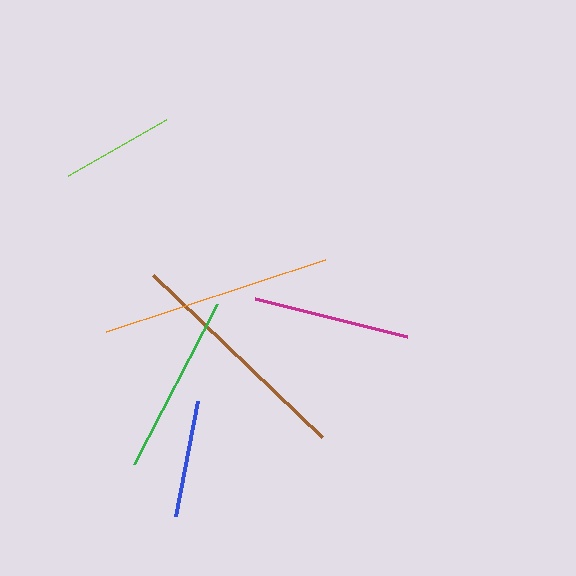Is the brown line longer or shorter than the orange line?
The brown line is longer than the orange line.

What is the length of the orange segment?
The orange segment is approximately 231 pixels long.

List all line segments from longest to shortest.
From longest to shortest: brown, orange, green, magenta, blue, lime.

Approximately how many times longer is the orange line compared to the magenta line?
The orange line is approximately 1.5 times the length of the magenta line.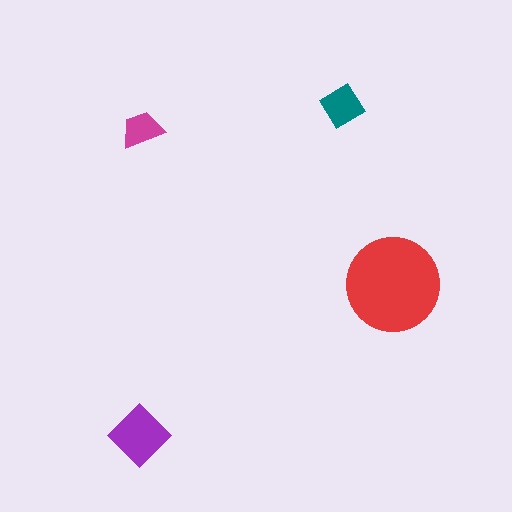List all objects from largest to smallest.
The red circle, the purple diamond, the teal diamond, the magenta trapezoid.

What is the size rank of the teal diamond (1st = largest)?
3rd.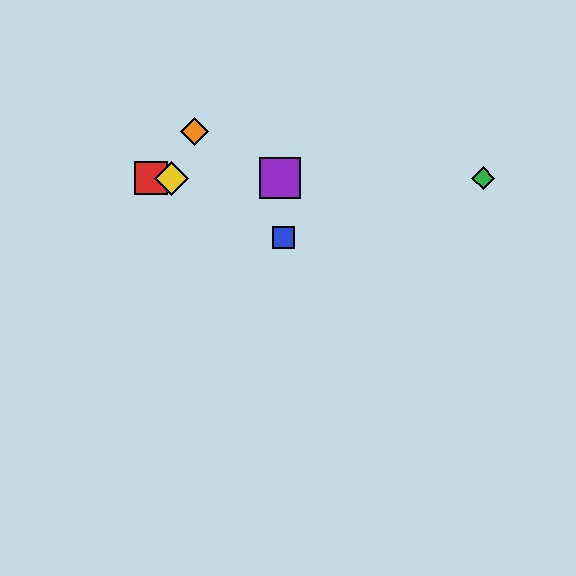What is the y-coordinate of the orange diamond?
The orange diamond is at y≈131.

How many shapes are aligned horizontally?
4 shapes (the red square, the green diamond, the yellow diamond, the purple square) are aligned horizontally.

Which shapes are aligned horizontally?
The red square, the green diamond, the yellow diamond, the purple square are aligned horizontally.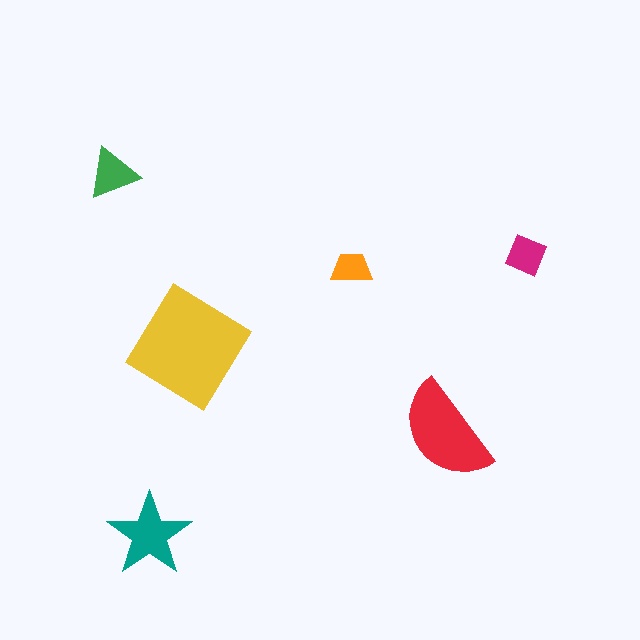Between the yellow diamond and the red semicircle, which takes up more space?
The yellow diamond.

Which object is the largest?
The yellow diamond.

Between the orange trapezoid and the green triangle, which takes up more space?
The green triangle.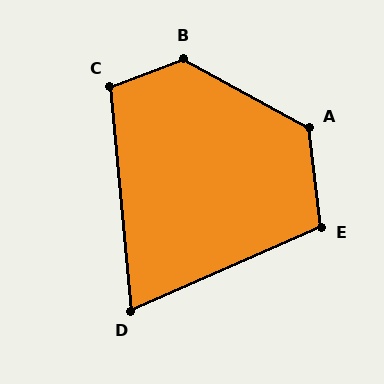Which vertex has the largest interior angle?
B, at approximately 130 degrees.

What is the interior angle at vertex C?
Approximately 105 degrees (obtuse).